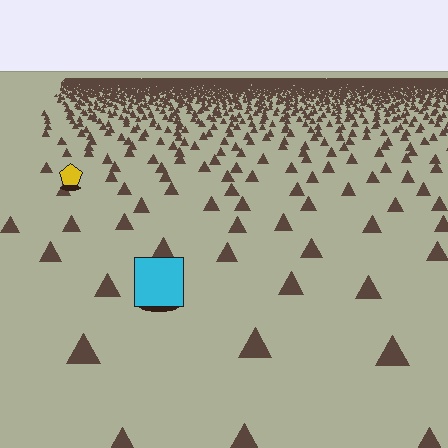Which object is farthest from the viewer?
The yellow pentagon is farthest from the viewer. It appears smaller and the ground texture around it is denser.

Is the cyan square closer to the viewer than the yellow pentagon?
Yes. The cyan square is closer — you can tell from the texture gradient: the ground texture is coarser near it.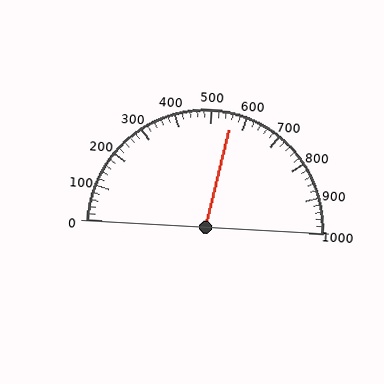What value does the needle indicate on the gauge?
The needle indicates approximately 560.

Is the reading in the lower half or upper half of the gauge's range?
The reading is in the upper half of the range (0 to 1000).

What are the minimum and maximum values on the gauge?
The gauge ranges from 0 to 1000.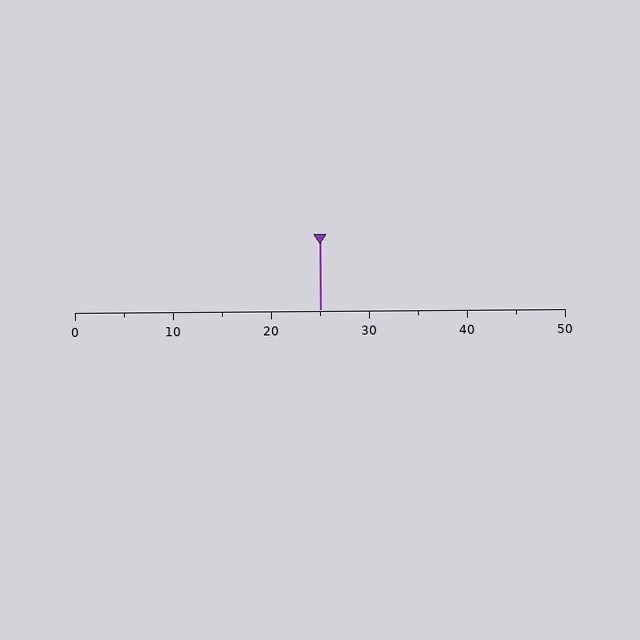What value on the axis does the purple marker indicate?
The marker indicates approximately 25.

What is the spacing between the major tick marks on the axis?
The major ticks are spaced 10 apart.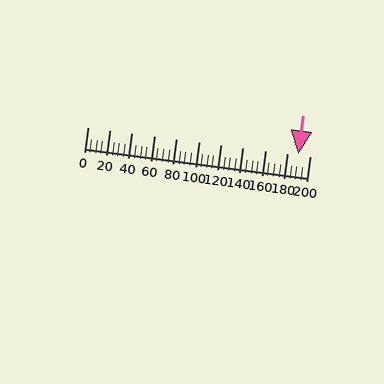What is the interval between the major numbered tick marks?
The major tick marks are spaced 20 units apart.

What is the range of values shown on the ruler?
The ruler shows values from 0 to 200.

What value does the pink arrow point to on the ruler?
The pink arrow points to approximately 190.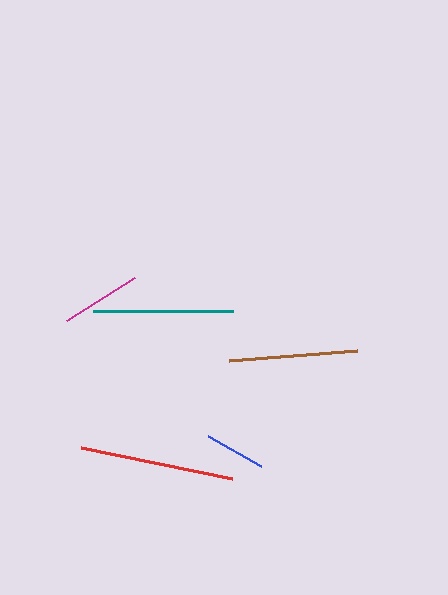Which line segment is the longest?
The red line is the longest at approximately 154 pixels.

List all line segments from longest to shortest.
From longest to shortest: red, teal, brown, magenta, blue.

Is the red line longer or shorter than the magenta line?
The red line is longer than the magenta line.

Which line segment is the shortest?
The blue line is the shortest at approximately 61 pixels.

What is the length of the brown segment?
The brown segment is approximately 128 pixels long.